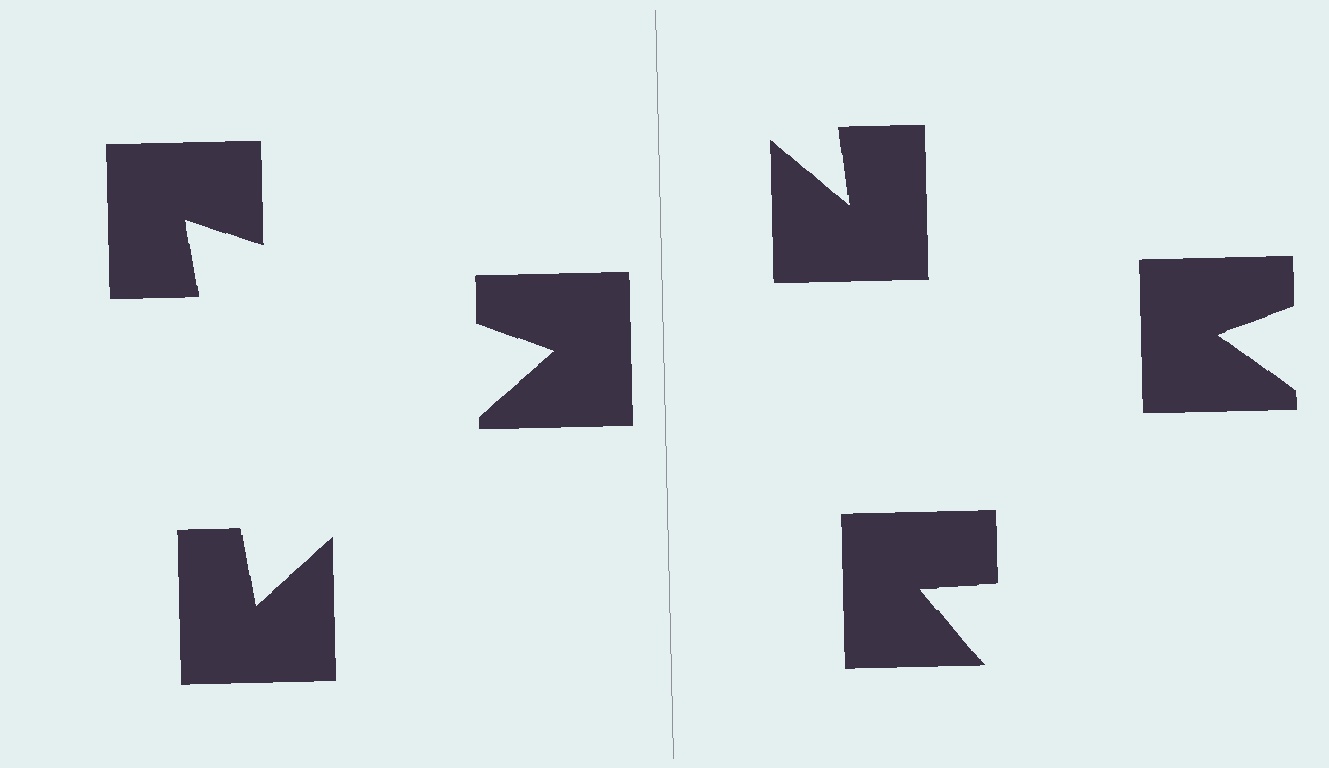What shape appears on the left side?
An illusory triangle.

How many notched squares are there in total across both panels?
6 — 3 on each side.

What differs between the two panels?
The notched squares are positioned identically on both sides; only the wedge orientations differ. On the left they align to a triangle; on the right they are misaligned.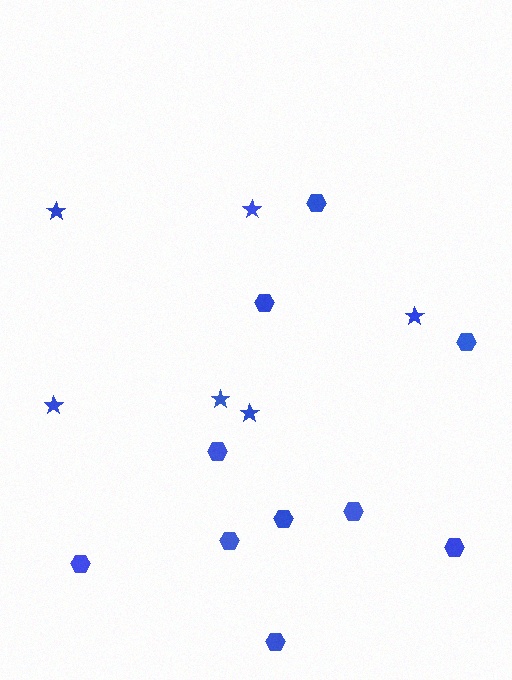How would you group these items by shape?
There are 2 groups: one group of stars (6) and one group of hexagons (10).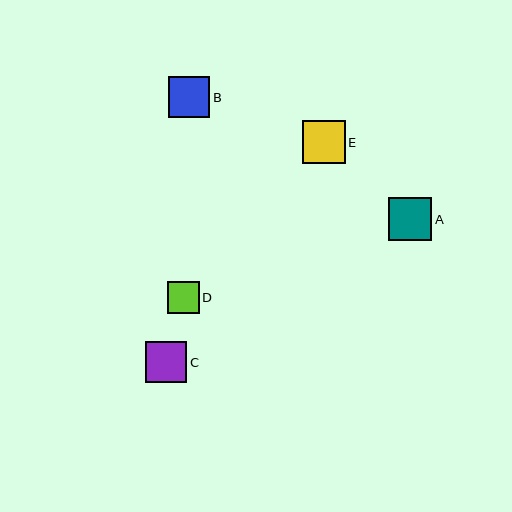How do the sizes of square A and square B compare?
Square A and square B are approximately the same size.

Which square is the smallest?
Square D is the smallest with a size of approximately 32 pixels.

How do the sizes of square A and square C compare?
Square A and square C are approximately the same size.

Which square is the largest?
Square A is the largest with a size of approximately 43 pixels.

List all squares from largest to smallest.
From largest to smallest: A, E, B, C, D.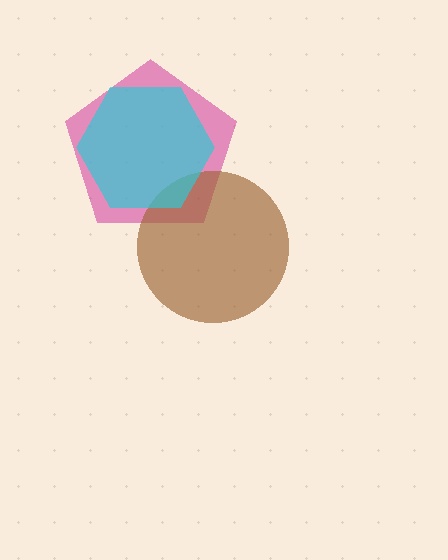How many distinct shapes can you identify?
There are 3 distinct shapes: a magenta pentagon, a brown circle, a cyan hexagon.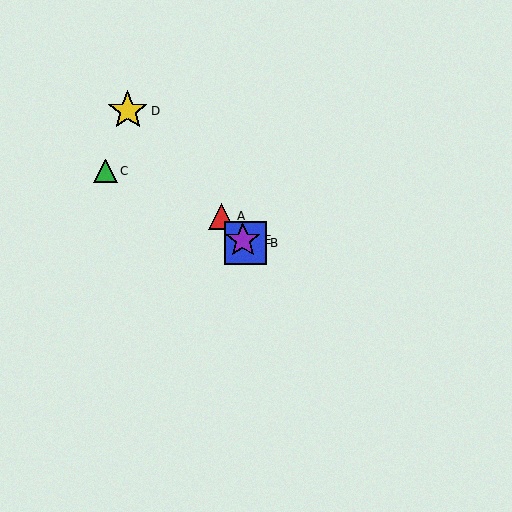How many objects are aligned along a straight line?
4 objects (A, B, D, E) are aligned along a straight line.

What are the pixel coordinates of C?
Object C is at (105, 171).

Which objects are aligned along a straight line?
Objects A, B, D, E are aligned along a straight line.